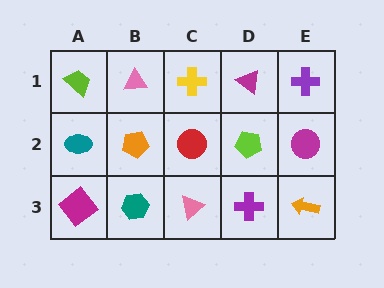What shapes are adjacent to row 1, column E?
A magenta circle (row 2, column E), a magenta triangle (row 1, column D).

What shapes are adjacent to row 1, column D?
A lime pentagon (row 2, column D), a yellow cross (row 1, column C), a purple cross (row 1, column E).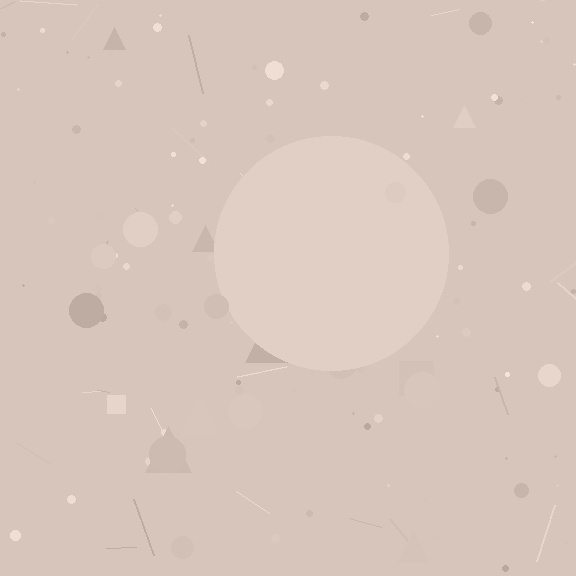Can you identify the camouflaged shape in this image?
The camouflaged shape is a circle.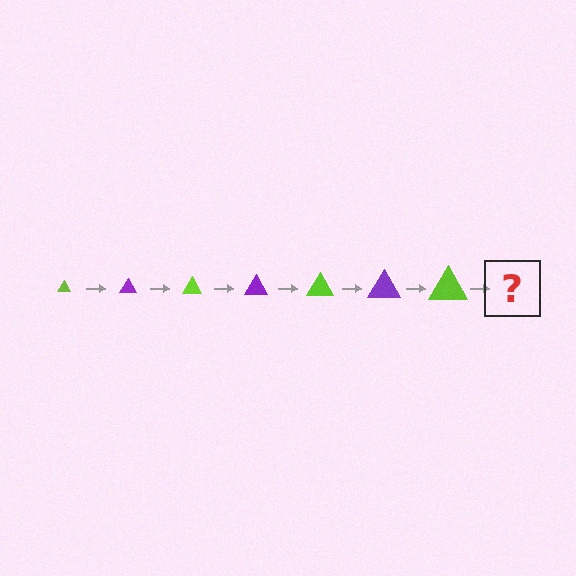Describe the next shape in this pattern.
It should be a purple triangle, larger than the previous one.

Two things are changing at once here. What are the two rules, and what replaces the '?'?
The two rules are that the triangle grows larger each step and the color cycles through lime and purple. The '?' should be a purple triangle, larger than the previous one.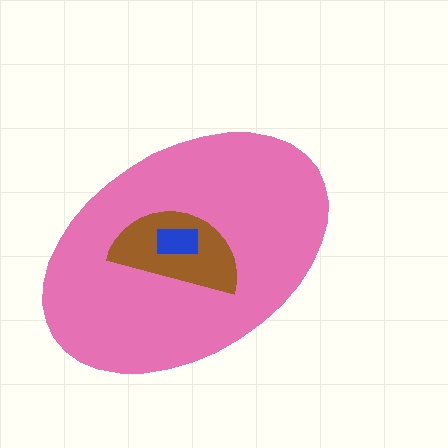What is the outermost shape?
The pink ellipse.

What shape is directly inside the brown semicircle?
The blue rectangle.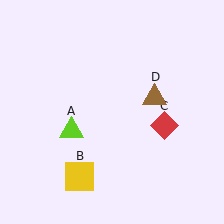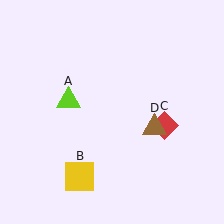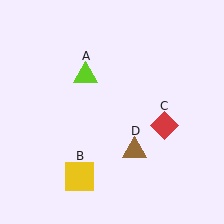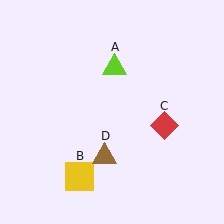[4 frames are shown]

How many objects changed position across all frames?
2 objects changed position: lime triangle (object A), brown triangle (object D).